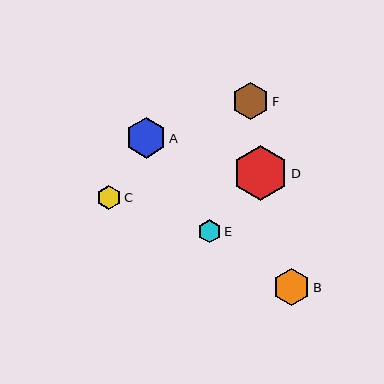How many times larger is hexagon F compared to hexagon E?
Hexagon F is approximately 1.6 times the size of hexagon E.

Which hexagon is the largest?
Hexagon D is the largest with a size of approximately 55 pixels.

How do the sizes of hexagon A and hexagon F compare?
Hexagon A and hexagon F are approximately the same size.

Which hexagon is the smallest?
Hexagon E is the smallest with a size of approximately 24 pixels.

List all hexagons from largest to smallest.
From largest to smallest: D, A, F, B, C, E.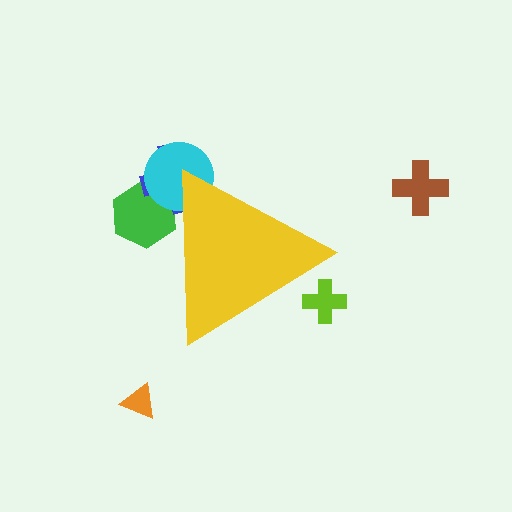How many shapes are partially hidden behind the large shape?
4 shapes are partially hidden.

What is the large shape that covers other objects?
A yellow triangle.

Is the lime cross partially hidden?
Yes, the lime cross is partially hidden behind the yellow triangle.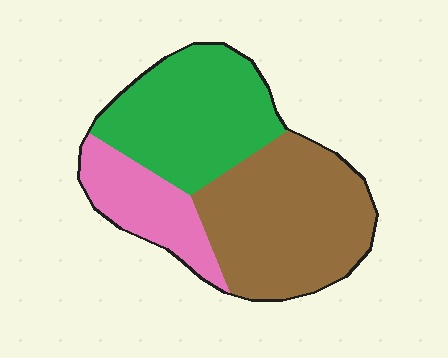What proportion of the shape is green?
Green takes up between a third and a half of the shape.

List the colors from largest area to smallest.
From largest to smallest: brown, green, pink.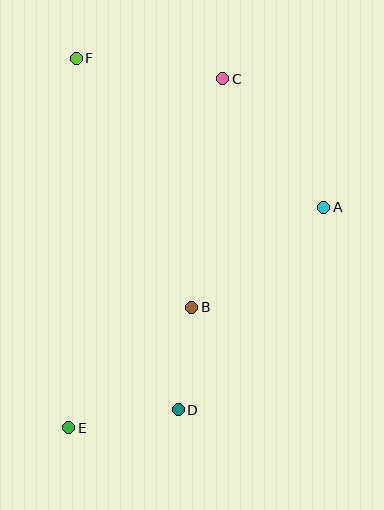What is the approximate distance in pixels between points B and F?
The distance between B and F is approximately 275 pixels.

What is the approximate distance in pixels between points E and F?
The distance between E and F is approximately 370 pixels.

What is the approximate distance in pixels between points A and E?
The distance between A and E is approximately 338 pixels.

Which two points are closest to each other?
Points B and D are closest to each other.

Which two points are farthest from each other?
Points C and E are farthest from each other.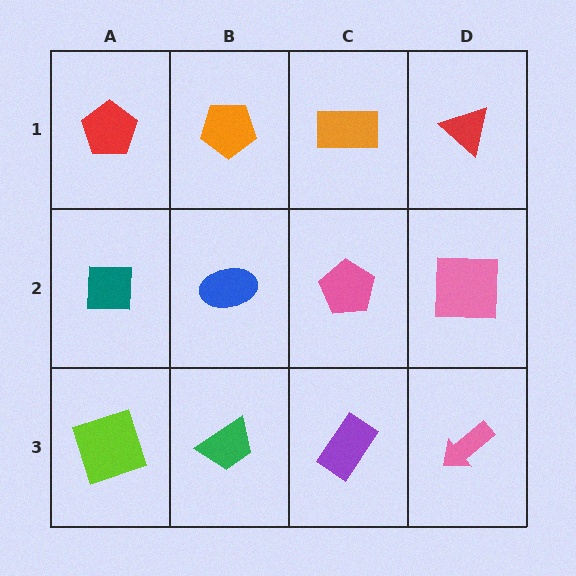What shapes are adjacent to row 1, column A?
A teal square (row 2, column A), an orange pentagon (row 1, column B).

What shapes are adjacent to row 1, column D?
A pink square (row 2, column D), an orange rectangle (row 1, column C).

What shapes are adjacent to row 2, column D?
A red triangle (row 1, column D), a pink arrow (row 3, column D), a pink pentagon (row 2, column C).